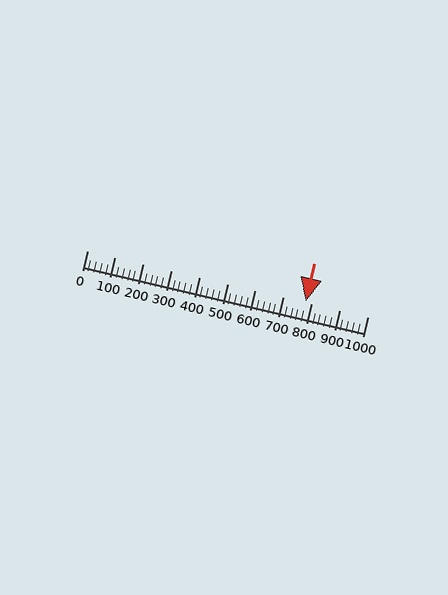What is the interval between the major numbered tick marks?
The major tick marks are spaced 100 units apart.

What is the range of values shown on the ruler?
The ruler shows values from 0 to 1000.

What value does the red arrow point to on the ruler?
The red arrow points to approximately 780.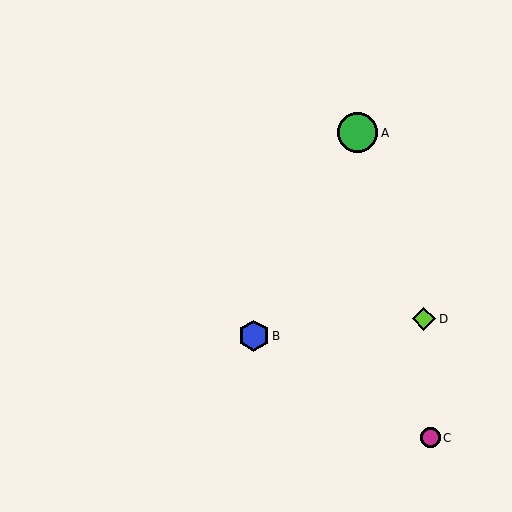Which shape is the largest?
The green circle (labeled A) is the largest.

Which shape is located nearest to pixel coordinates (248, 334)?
The blue hexagon (labeled B) at (254, 336) is nearest to that location.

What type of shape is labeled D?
Shape D is a lime diamond.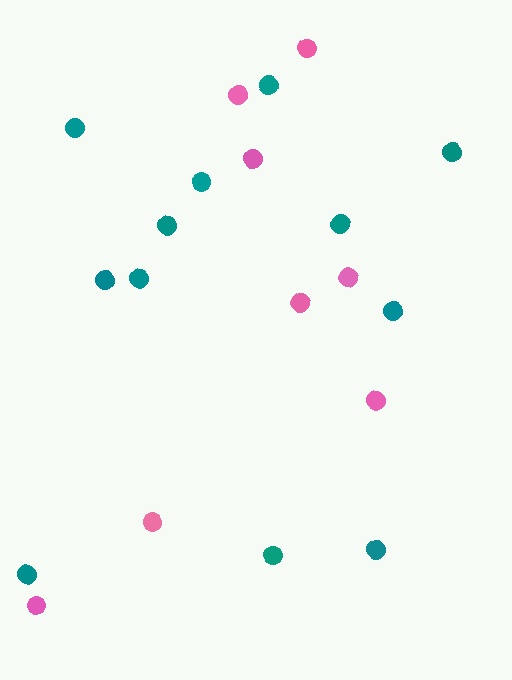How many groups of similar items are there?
There are 2 groups: one group of pink circles (8) and one group of teal circles (12).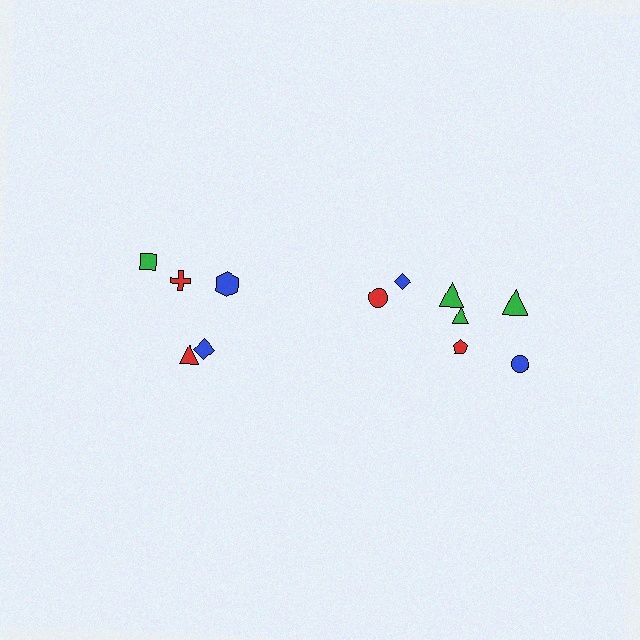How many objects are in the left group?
There are 5 objects.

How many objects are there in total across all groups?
There are 12 objects.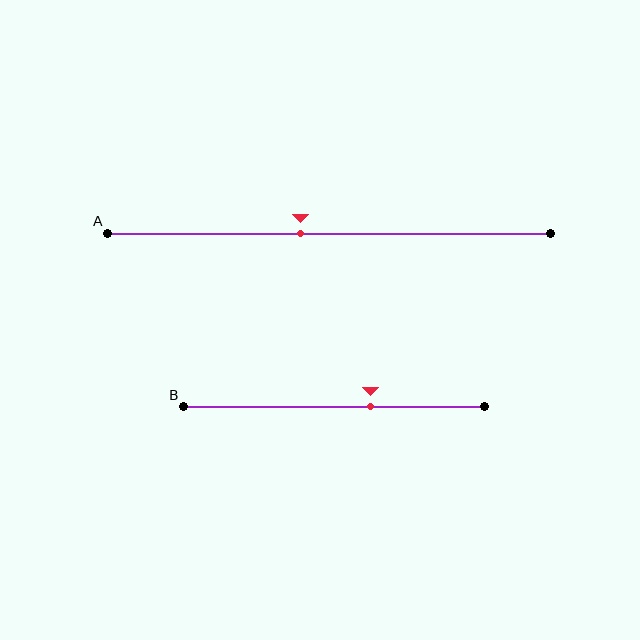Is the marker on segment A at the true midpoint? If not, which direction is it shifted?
No, the marker on segment A is shifted to the left by about 6% of the segment length.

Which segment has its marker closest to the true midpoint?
Segment A has its marker closest to the true midpoint.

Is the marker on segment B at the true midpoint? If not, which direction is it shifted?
No, the marker on segment B is shifted to the right by about 12% of the segment length.